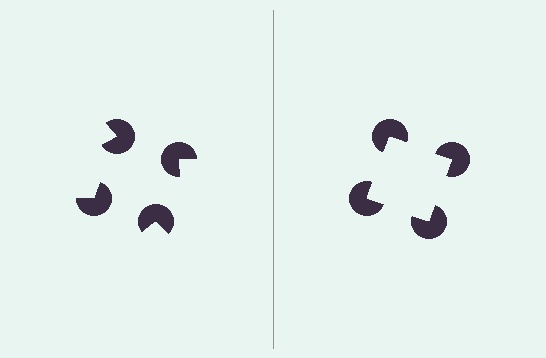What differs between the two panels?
The pac-man discs are positioned identically on both sides; only the wedge orientations differ. On the right they align to a square; on the left they are misaligned.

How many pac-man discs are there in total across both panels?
8 — 4 on each side.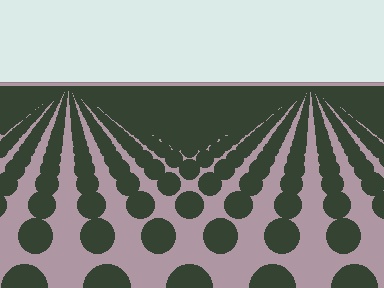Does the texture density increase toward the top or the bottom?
Density increases toward the top.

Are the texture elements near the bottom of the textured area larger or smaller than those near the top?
Larger. Near the bottom, elements are closer to the viewer and appear at a bigger on-screen size.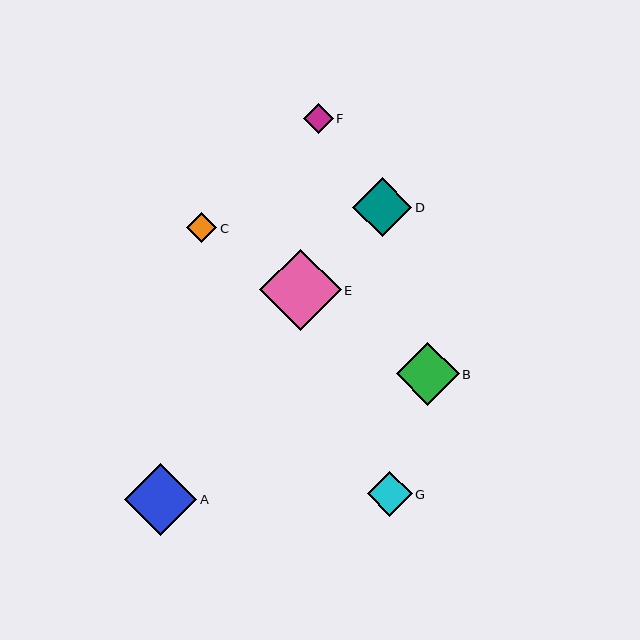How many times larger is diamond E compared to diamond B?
Diamond E is approximately 1.3 times the size of diamond B.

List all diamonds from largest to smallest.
From largest to smallest: E, A, B, D, G, C, F.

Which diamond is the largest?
Diamond E is the largest with a size of approximately 82 pixels.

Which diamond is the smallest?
Diamond F is the smallest with a size of approximately 30 pixels.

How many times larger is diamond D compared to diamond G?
Diamond D is approximately 1.3 times the size of diamond G.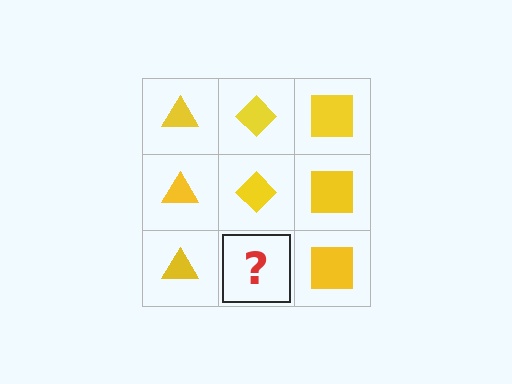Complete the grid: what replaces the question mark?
The question mark should be replaced with a yellow diamond.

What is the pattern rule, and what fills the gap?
The rule is that each column has a consistent shape. The gap should be filled with a yellow diamond.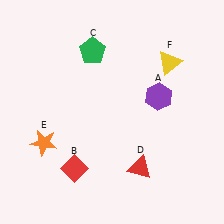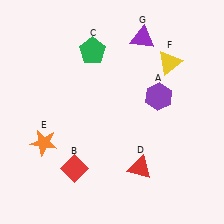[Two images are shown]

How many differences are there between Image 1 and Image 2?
There is 1 difference between the two images.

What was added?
A purple triangle (G) was added in Image 2.